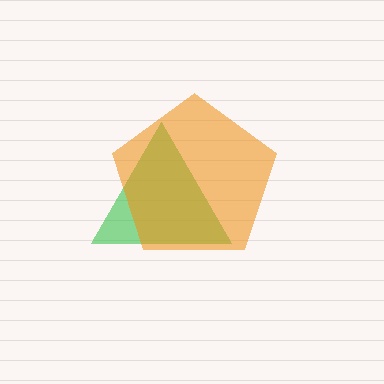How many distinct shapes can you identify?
There are 2 distinct shapes: a green triangle, an orange pentagon.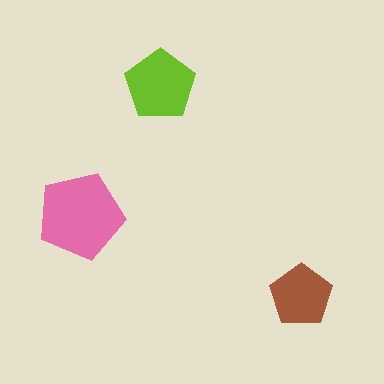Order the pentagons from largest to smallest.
the pink one, the lime one, the brown one.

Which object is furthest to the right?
The brown pentagon is rightmost.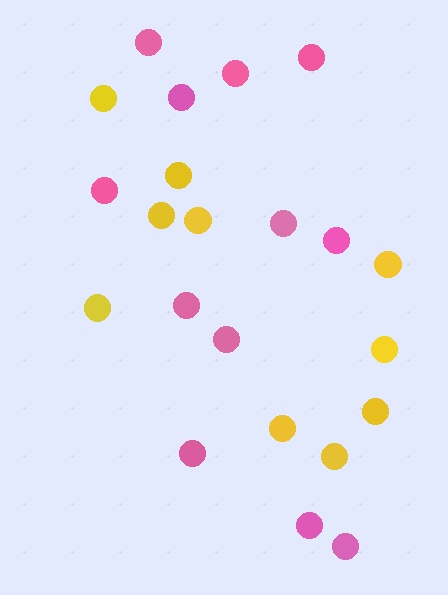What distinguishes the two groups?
There are 2 groups: one group of pink circles (12) and one group of yellow circles (10).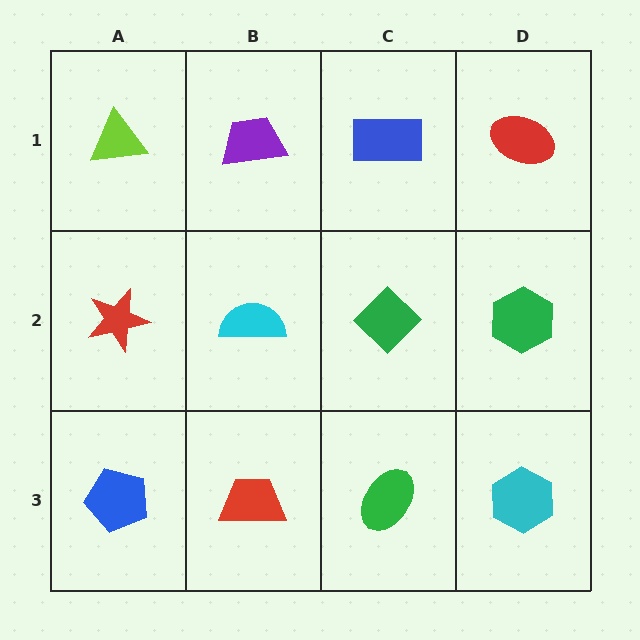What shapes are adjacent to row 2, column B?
A purple trapezoid (row 1, column B), a red trapezoid (row 3, column B), a red star (row 2, column A), a green diamond (row 2, column C).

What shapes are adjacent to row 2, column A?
A lime triangle (row 1, column A), a blue pentagon (row 3, column A), a cyan semicircle (row 2, column B).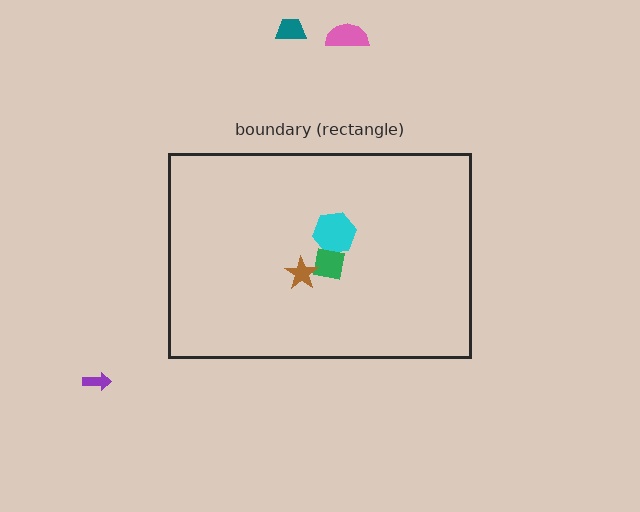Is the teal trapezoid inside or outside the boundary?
Outside.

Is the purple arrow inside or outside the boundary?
Outside.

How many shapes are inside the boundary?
3 inside, 3 outside.